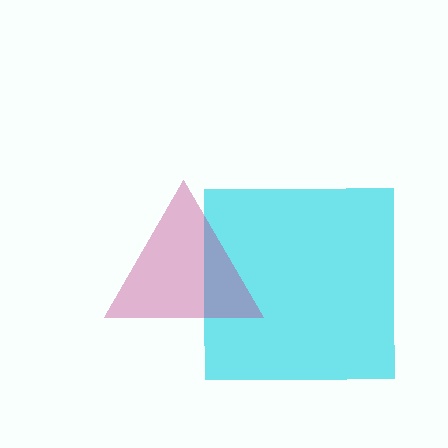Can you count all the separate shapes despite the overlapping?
Yes, there are 2 separate shapes.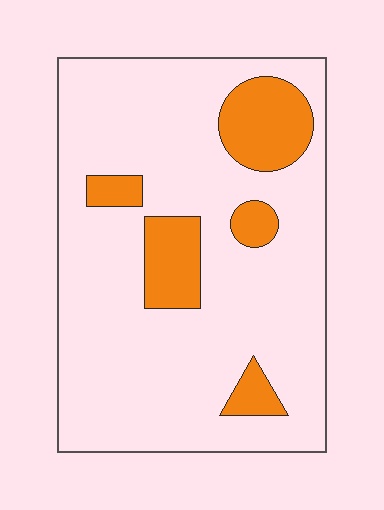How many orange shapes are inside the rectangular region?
5.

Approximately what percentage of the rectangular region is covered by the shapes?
Approximately 15%.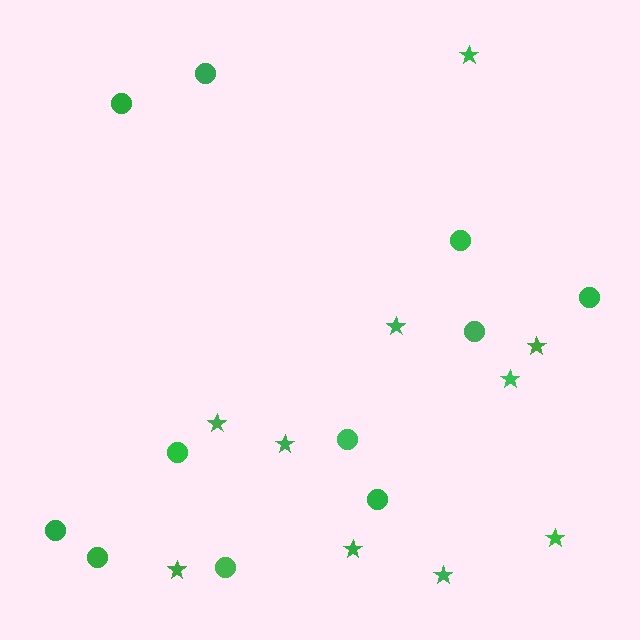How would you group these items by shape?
There are 2 groups: one group of stars (10) and one group of circles (11).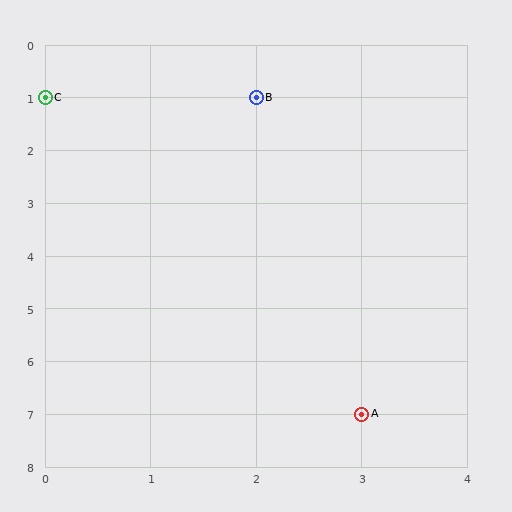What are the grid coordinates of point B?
Point B is at grid coordinates (2, 1).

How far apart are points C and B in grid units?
Points C and B are 2 columns apart.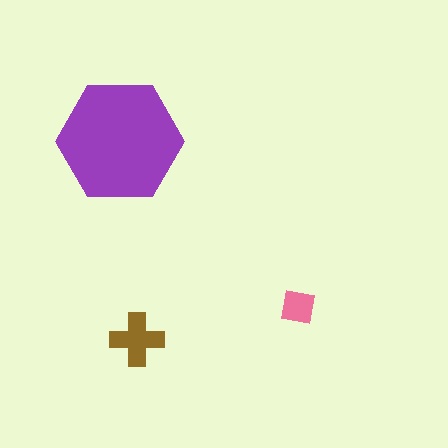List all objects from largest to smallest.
The purple hexagon, the brown cross, the pink square.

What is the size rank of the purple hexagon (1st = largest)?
1st.